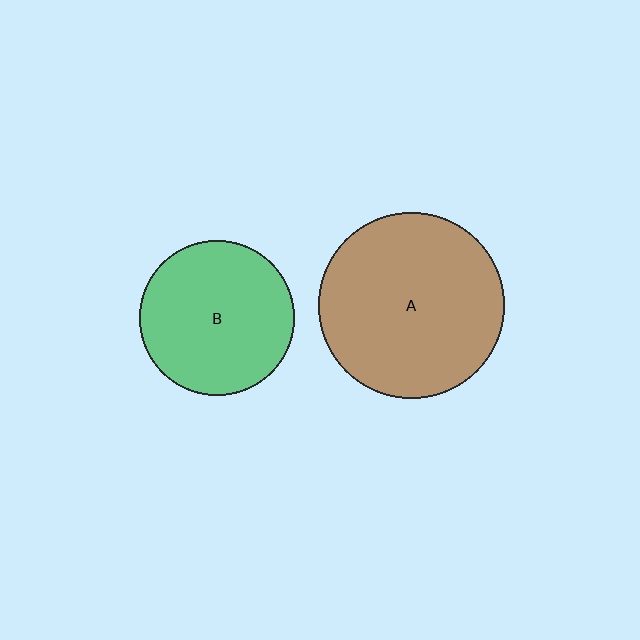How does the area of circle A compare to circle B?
Approximately 1.5 times.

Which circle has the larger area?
Circle A (brown).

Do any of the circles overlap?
No, none of the circles overlap.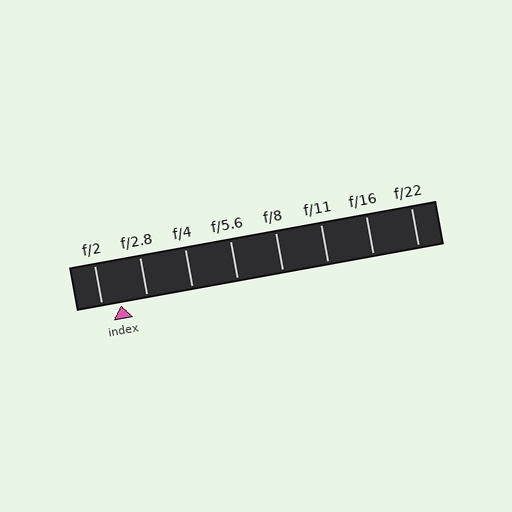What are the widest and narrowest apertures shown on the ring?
The widest aperture shown is f/2 and the narrowest is f/22.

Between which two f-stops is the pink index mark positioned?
The index mark is between f/2 and f/2.8.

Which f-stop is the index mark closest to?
The index mark is closest to f/2.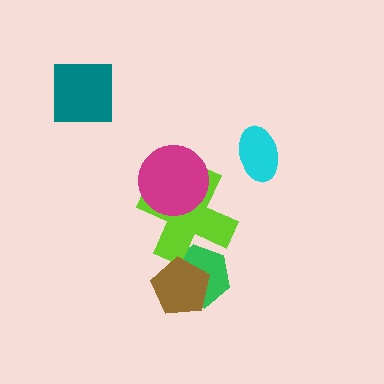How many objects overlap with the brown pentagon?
1 object overlaps with the brown pentagon.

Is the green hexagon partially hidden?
Yes, it is partially covered by another shape.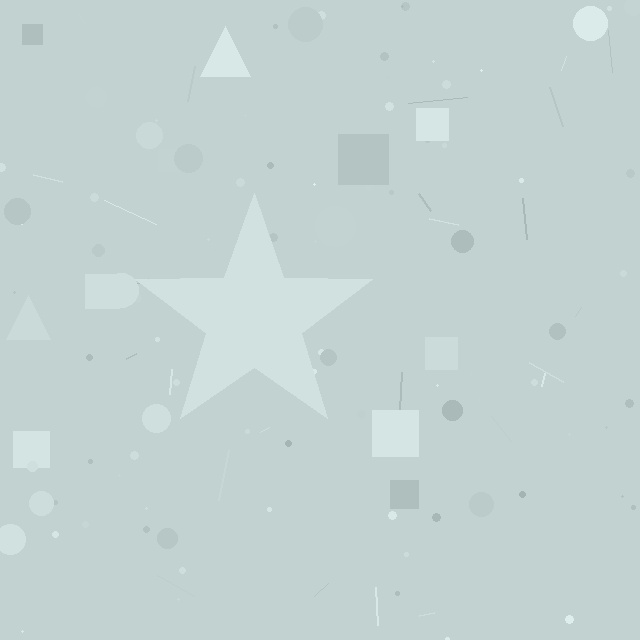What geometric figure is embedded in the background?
A star is embedded in the background.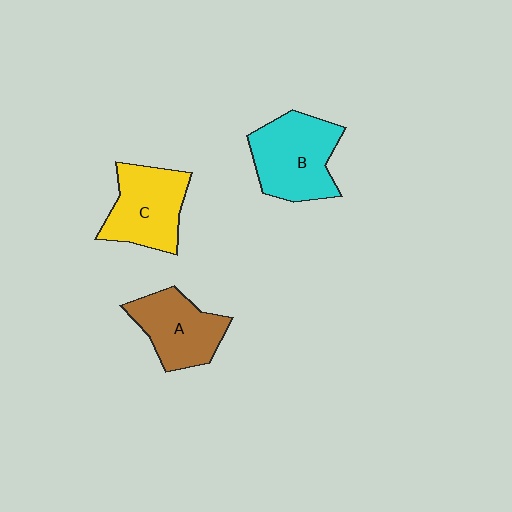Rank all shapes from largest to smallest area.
From largest to smallest: B (cyan), C (yellow), A (brown).